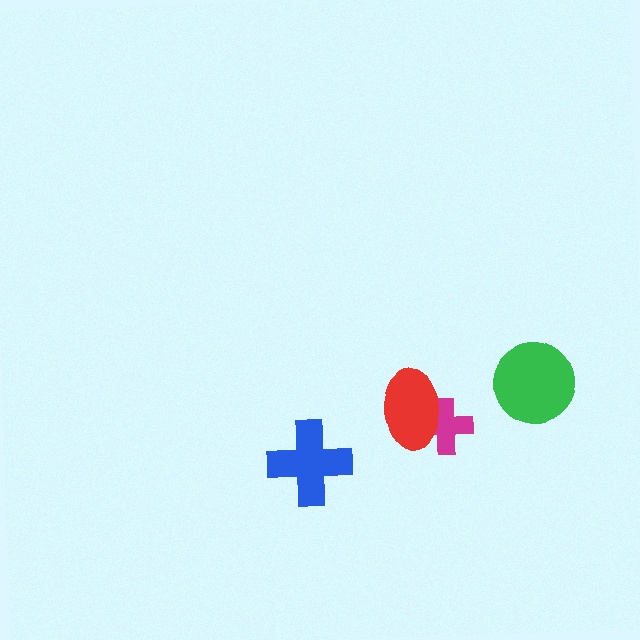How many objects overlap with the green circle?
0 objects overlap with the green circle.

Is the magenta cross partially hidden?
Yes, it is partially covered by another shape.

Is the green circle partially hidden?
No, no other shape covers it.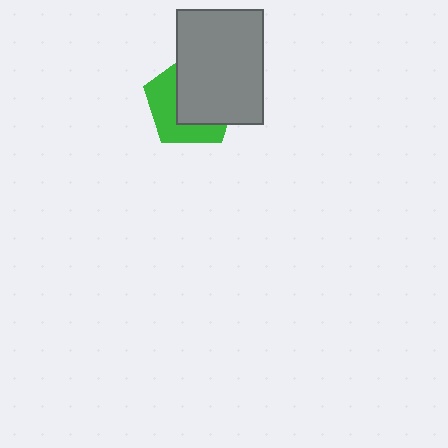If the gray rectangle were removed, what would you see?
You would see the complete green pentagon.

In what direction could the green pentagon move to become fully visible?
The green pentagon could move toward the lower-left. That would shift it out from behind the gray rectangle entirely.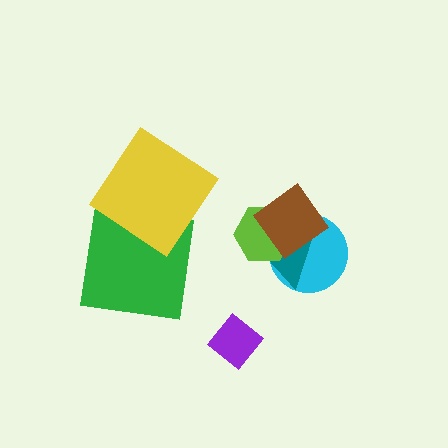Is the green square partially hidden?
Yes, it is partially covered by another shape.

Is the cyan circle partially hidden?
Yes, it is partially covered by another shape.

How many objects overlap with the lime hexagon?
3 objects overlap with the lime hexagon.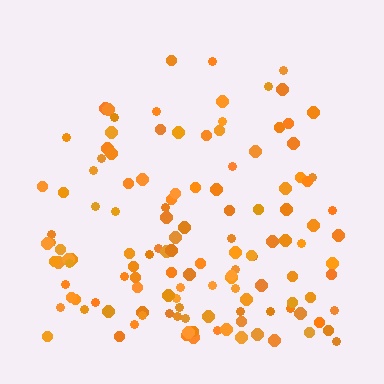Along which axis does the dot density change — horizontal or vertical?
Vertical.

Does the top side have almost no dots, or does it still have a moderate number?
Still a moderate number, just noticeably fewer than the bottom.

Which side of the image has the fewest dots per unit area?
The top.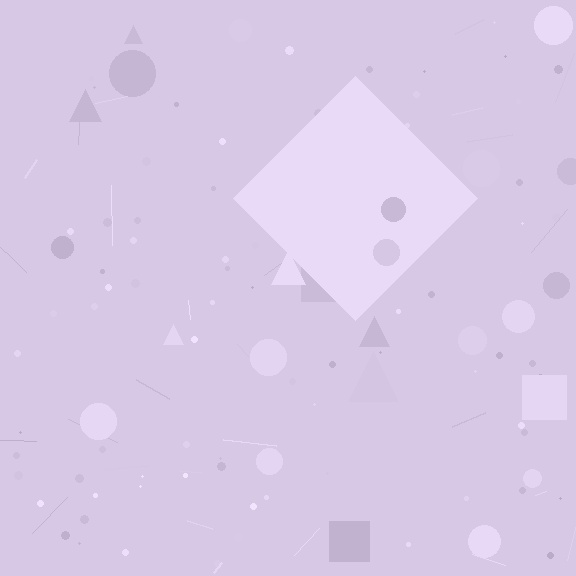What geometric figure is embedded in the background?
A diamond is embedded in the background.